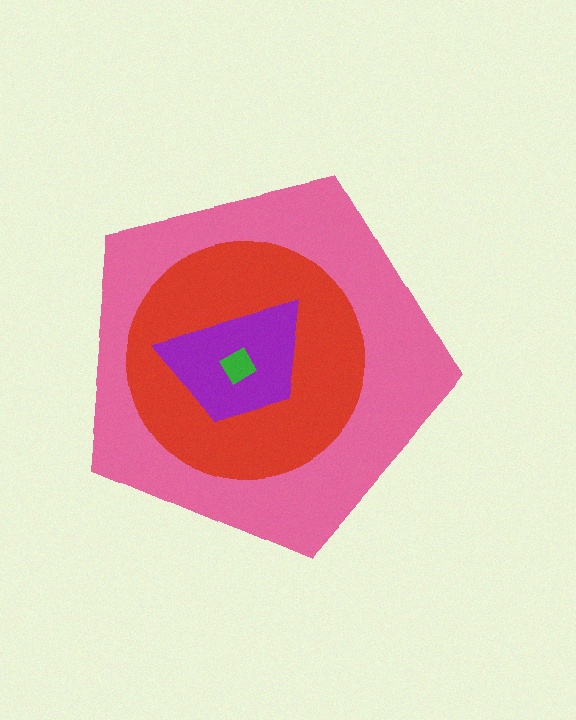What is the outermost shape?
The pink pentagon.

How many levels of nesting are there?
4.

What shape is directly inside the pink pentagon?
The red circle.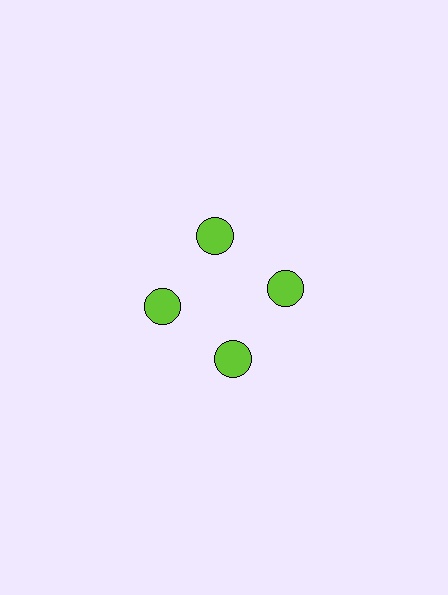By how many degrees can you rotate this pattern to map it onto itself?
The pattern maps onto itself every 90 degrees of rotation.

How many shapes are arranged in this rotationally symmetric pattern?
There are 4 shapes, arranged in 4 groups of 1.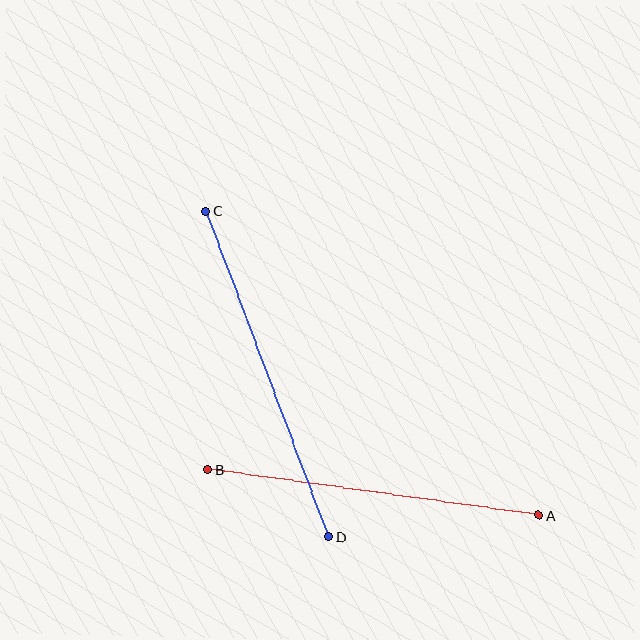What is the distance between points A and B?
The distance is approximately 335 pixels.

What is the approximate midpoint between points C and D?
The midpoint is at approximately (267, 374) pixels.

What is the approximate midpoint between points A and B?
The midpoint is at approximately (373, 492) pixels.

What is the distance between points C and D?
The distance is approximately 348 pixels.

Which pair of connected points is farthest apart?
Points C and D are farthest apart.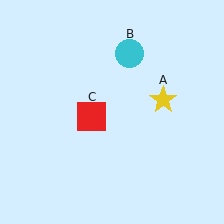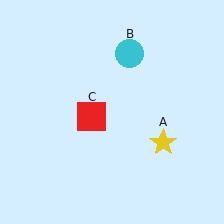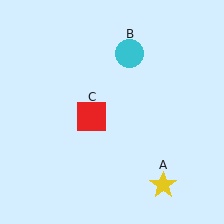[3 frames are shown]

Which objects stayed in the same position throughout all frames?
Cyan circle (object B) and red square (object C) remained stationary.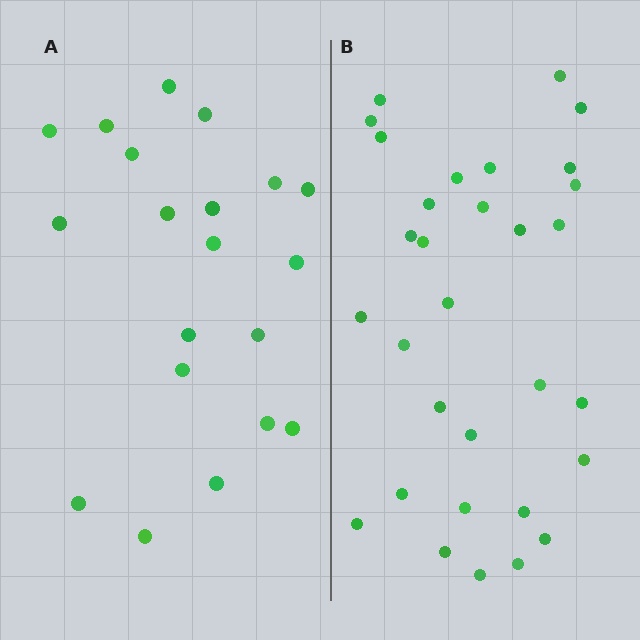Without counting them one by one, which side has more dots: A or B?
Region B (the right region) has more dots.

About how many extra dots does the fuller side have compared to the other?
Region B has roughly 12 or so more dots than region A.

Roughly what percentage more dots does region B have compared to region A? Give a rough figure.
About 55% more.